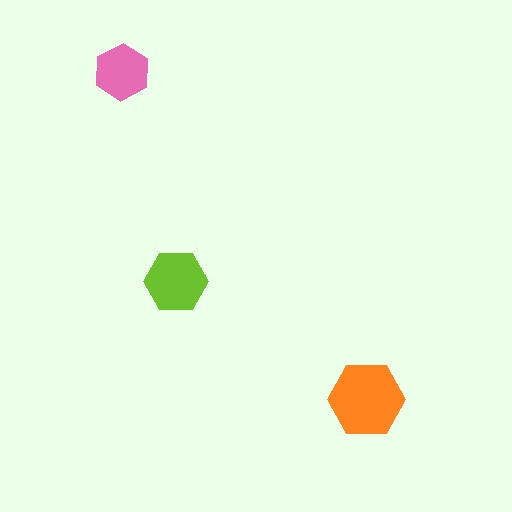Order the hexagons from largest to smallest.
the orange one, the lime one, the pink one.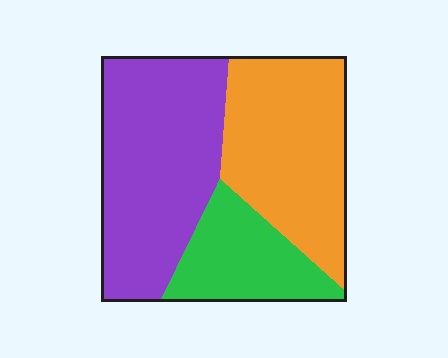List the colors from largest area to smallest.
From largest to smallest: purple, orange, green.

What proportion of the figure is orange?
Orange covers 37% of the figure.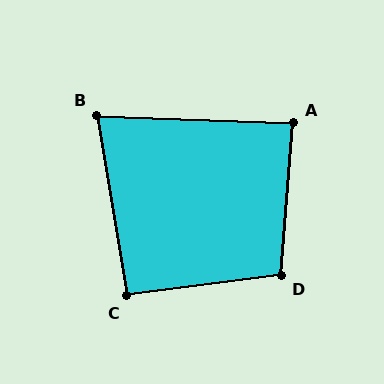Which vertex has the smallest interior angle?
B, at approximately 78 degrees.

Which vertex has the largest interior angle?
D, at approximately 102 degrees.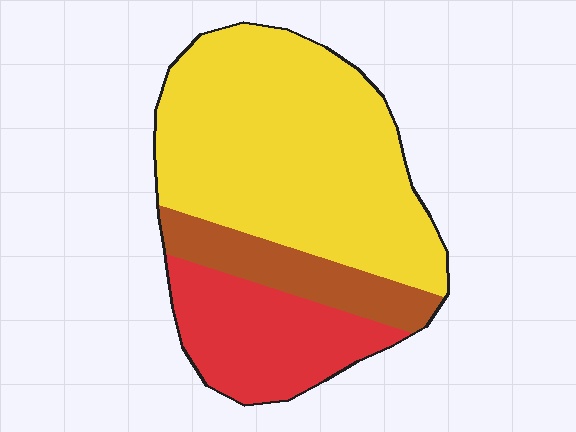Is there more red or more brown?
Red.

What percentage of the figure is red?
Red takes up between a sixth and a third of the figure.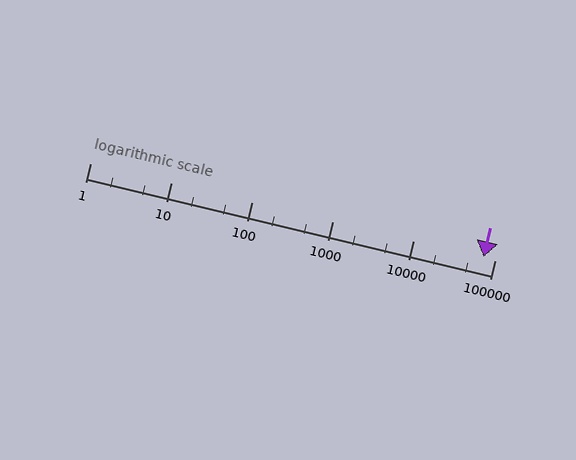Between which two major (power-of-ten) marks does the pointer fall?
The pointer is between 10000 and 100000.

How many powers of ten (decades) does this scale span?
The scale spans 5 decades, from 1 to 100000.